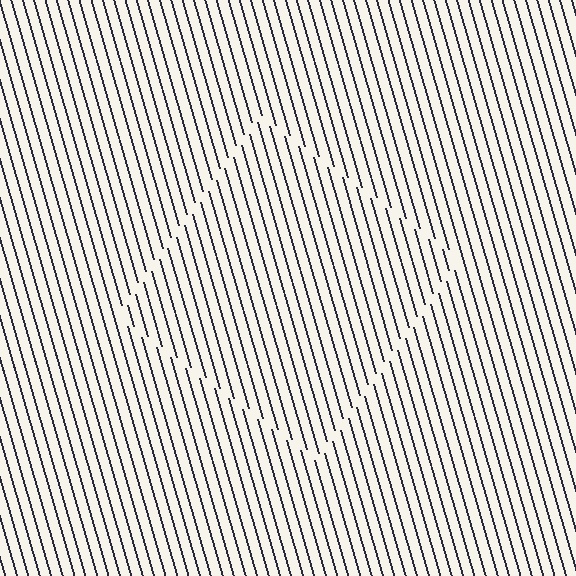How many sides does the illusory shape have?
4 sides — the line-ends trace a square.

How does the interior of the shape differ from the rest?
The interior of the shape contains the same grating, shifted by half a period — the contour is defined by the phase discontinuity where line-ends from the inner and outer gratings abut.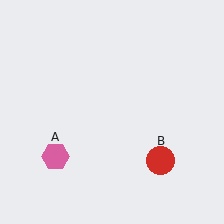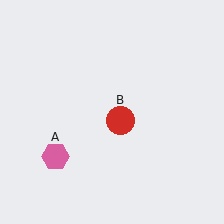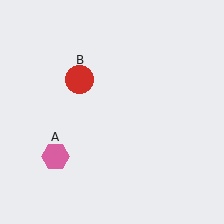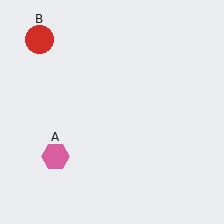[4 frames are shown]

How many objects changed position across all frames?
1 object changed position: red circle (object B).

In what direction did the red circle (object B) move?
The red circle (object B) moved up and to the left.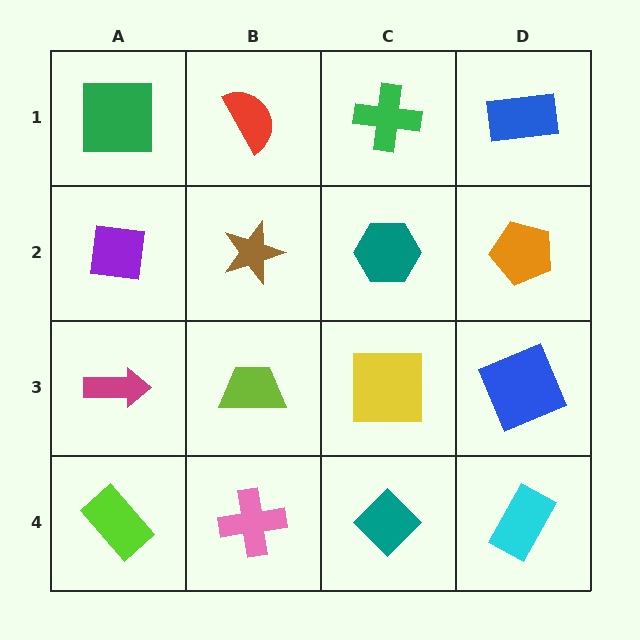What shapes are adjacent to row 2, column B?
A red semicircle (row 1, column B), a lime trapezoid (row 3, column B), a purple square (row 2, column A), a teal hexagon (row 2, column C).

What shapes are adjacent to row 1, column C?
A teal hexagon (row 2, column C), a red semicircle (row 1, column B), a blue rectangle (row 1, column D).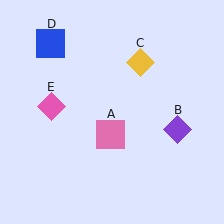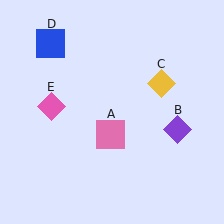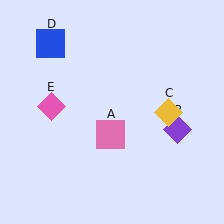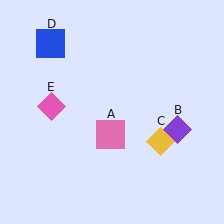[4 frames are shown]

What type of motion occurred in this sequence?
The yellow diamond (object C) rotated clockwise around the center of the scene.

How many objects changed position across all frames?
1 object changed position: yellow diamond (object C).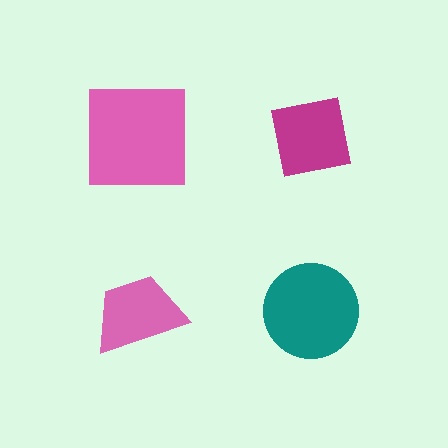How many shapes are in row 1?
2 shapes.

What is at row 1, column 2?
A magenta square.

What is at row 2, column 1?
A pink trapezoid.